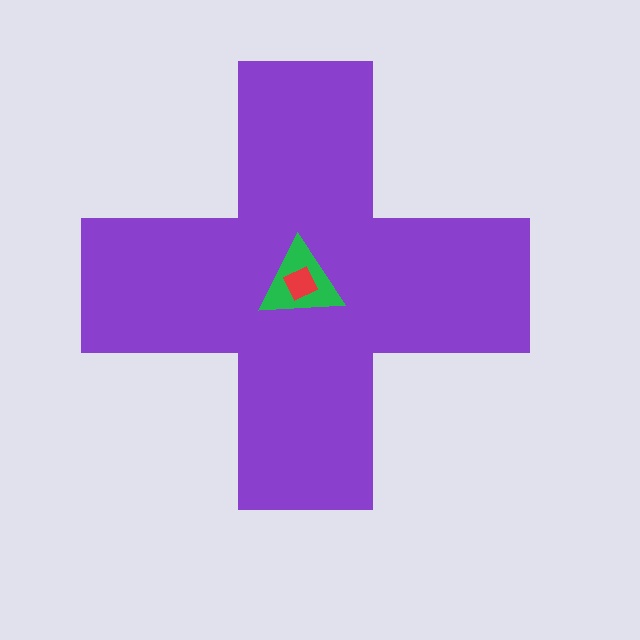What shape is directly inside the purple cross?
The green triangle.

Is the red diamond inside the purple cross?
Yes.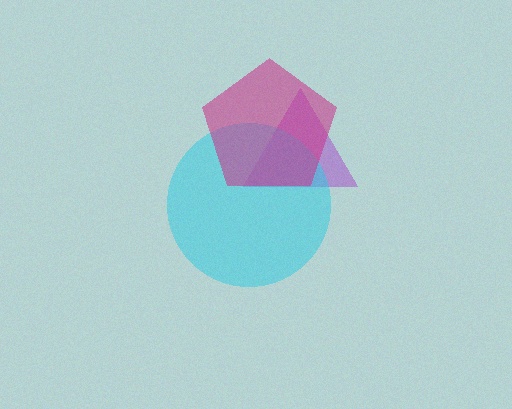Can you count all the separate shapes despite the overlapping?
Yes, there are 3 separate shapes.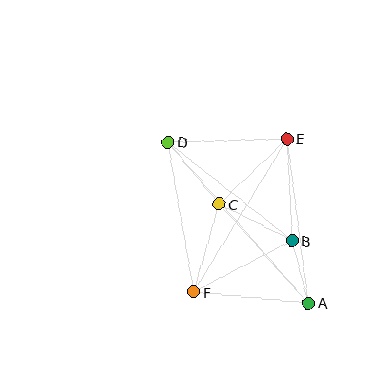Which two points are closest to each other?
Points A and B are closest to each other.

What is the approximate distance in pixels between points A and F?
The distance between A and F is approximately 115 pixels.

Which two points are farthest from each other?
Points A and D are farthest from each other.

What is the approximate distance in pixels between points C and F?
The distance between C and F is approximately 91 pixels.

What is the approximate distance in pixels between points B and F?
The distance between B and F is approximately 111 pixels.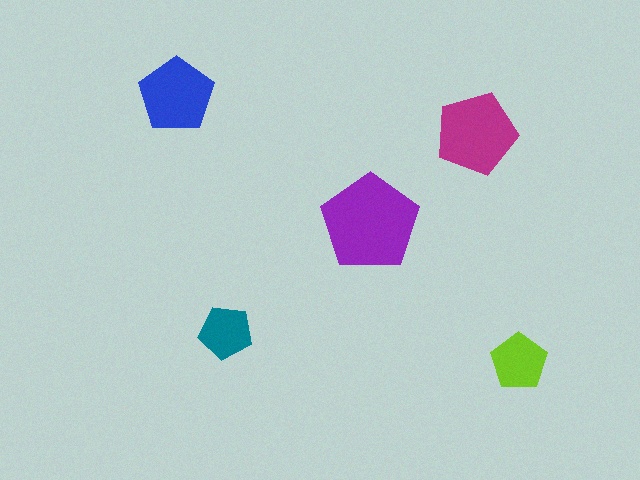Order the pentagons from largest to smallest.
the purple one, the magenta one, the blue one, the lime one, the teal one.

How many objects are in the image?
There are 5 objects in the image.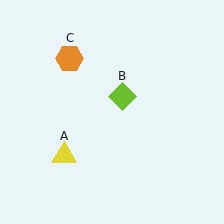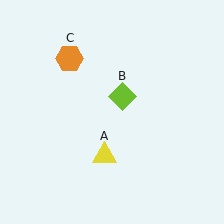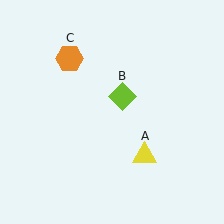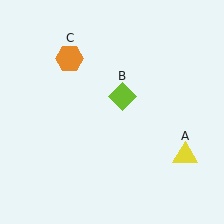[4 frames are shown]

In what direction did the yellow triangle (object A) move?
The yellow triangle (object A) moved right.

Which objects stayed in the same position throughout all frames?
Lime diamond (object B) and orange hexagon (object C) remained stationary.